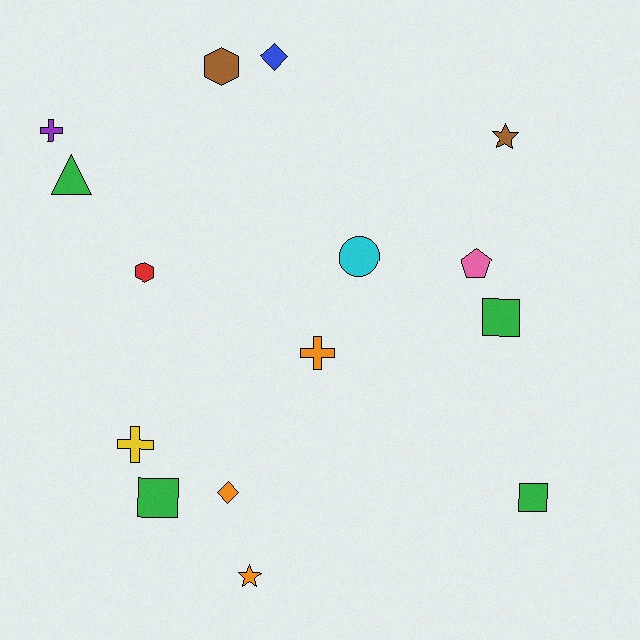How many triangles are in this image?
There is 1 triangle.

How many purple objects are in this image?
There is 1 purple object.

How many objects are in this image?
There are 15 objects.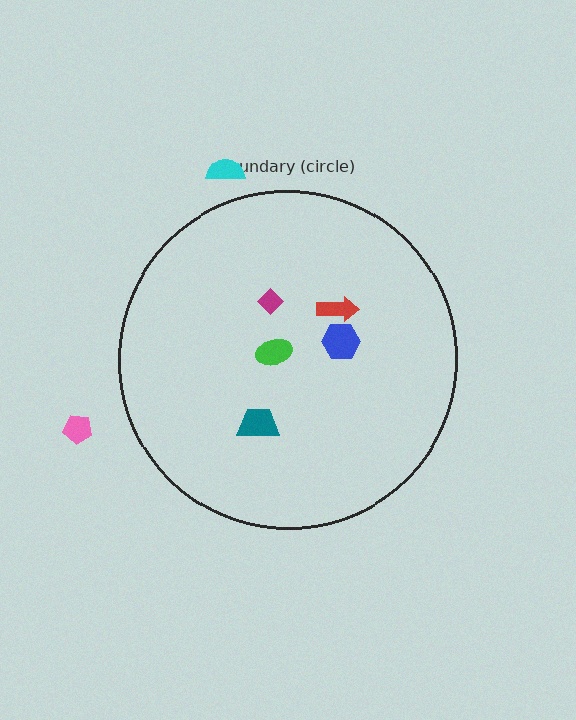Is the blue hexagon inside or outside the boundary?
Inside.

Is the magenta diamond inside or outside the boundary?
Inside.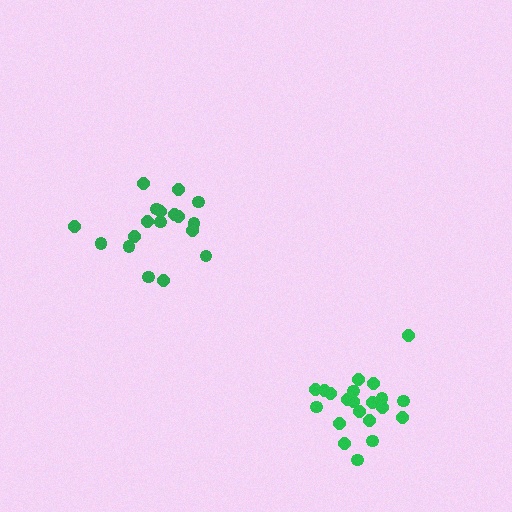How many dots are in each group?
Group 1: 18 dots, Group 2: 21 dots (39 total).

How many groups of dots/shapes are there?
There are 2 groups.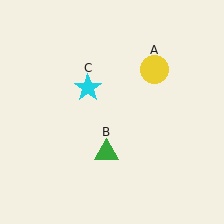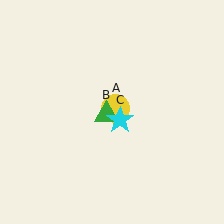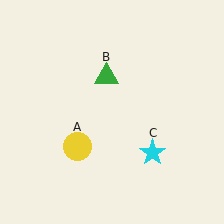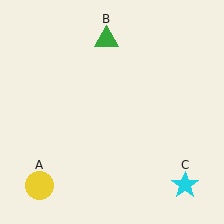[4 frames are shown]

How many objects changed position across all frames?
3 objects changed position: yellow circle (object A), green triangle (object B), cyan star (object C).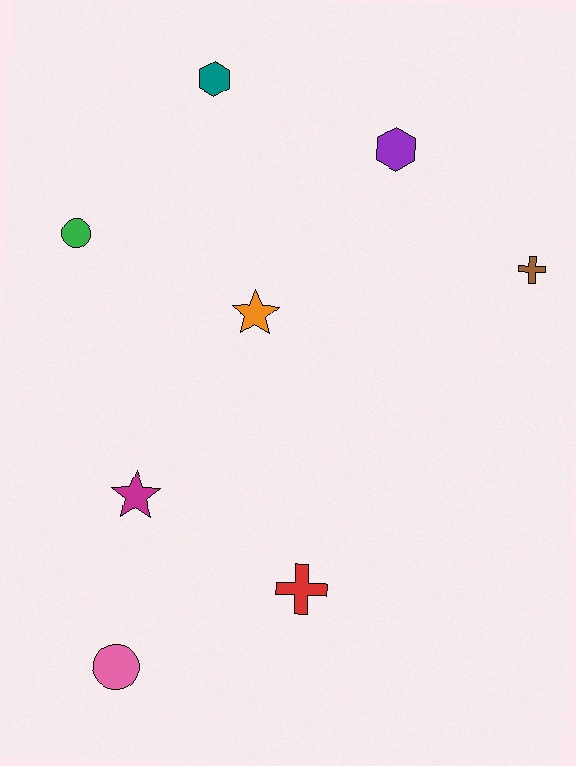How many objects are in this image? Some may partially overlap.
There are 8 objects.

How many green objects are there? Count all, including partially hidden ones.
There is 1 green object.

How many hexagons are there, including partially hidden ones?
There are 2 hexagons.